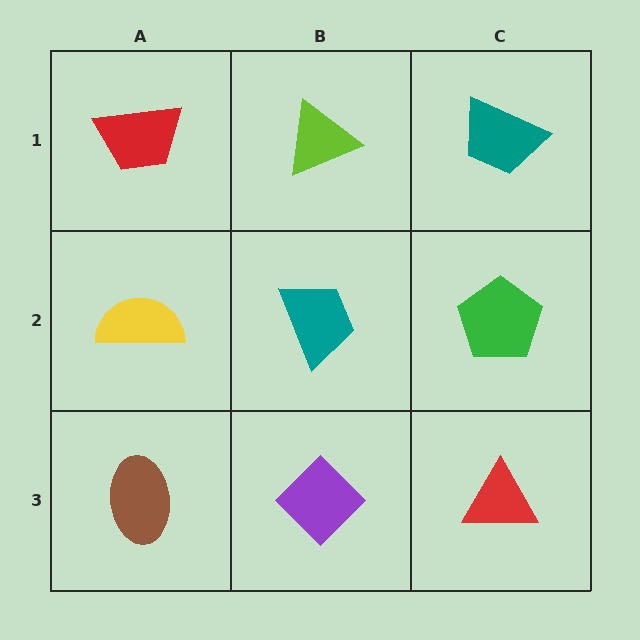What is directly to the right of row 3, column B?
A red triangle.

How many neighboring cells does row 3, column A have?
2.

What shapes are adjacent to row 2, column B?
A lime triangle (row 1, column B), a purple diamond (row 3, column B), a yellow semicircle (row 2, column A), a green pentagon (row 2, column C).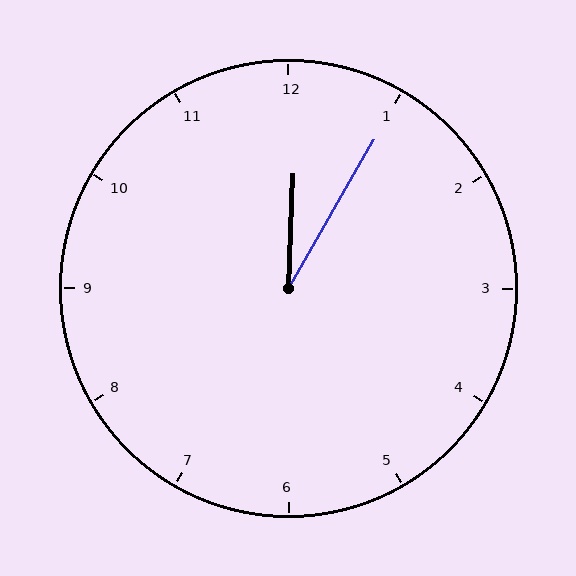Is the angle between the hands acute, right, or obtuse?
It is acute.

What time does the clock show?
12:05.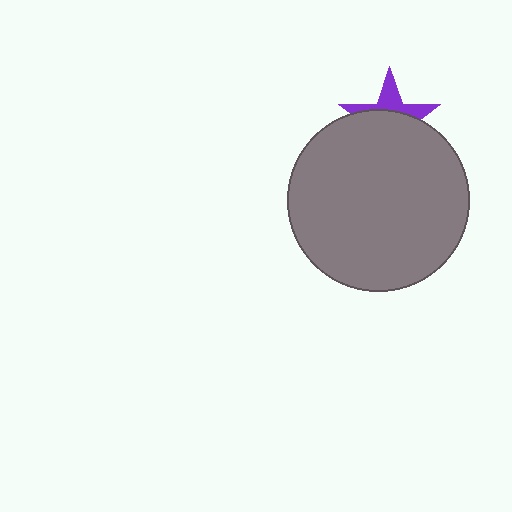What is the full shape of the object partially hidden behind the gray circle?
The partially hidden object is a purple star.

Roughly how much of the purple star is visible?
A small part of it is visible (roughly 37%).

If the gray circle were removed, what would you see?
You would see the complete purple star.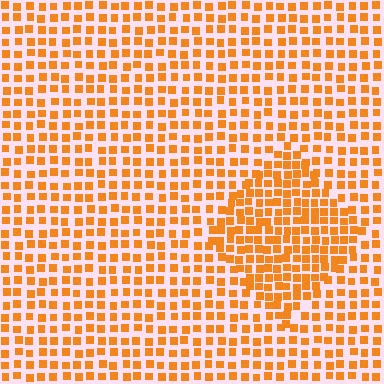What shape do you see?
I see a diamond.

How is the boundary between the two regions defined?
The boundary is defined by a change in element density (approximately 1.6x ratio). All elements are the same color, size, and shape.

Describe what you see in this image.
The image contains small orange elements arranged at two different densities. A diamond-shaped region is visible where the elements are more densely packed than the surrounding area.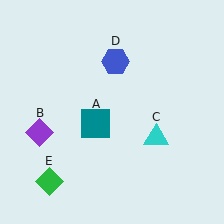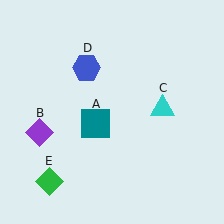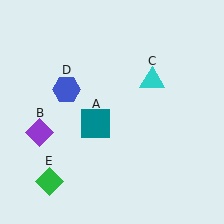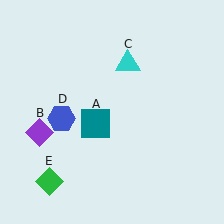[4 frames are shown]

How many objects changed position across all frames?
2 objects changed position: cyan triangle (object C), blue hexagon (object D).